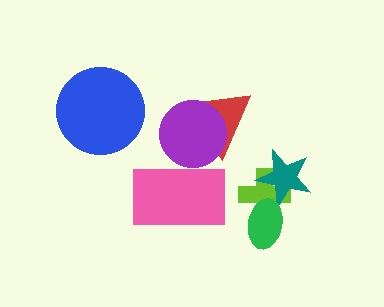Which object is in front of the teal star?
The green ellipse is in front of the teal star.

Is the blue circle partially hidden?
No, no other shape covers it.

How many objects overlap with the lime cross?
2 objects overlap with the lime cross.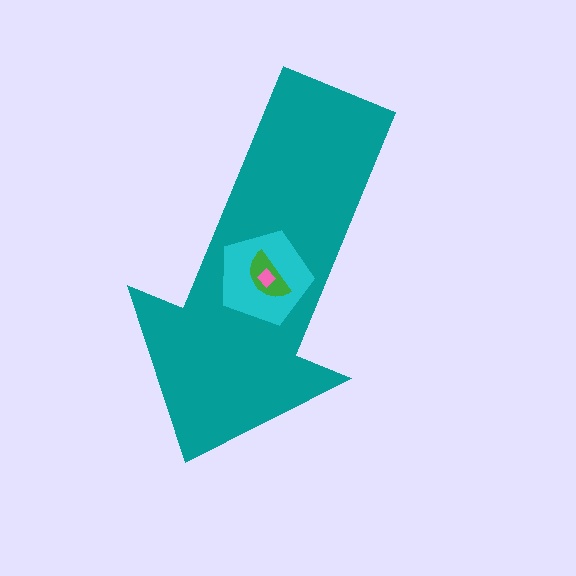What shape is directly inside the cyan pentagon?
The green semicircle.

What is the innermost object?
The pink diamond.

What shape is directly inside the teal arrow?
The cyan pentagon.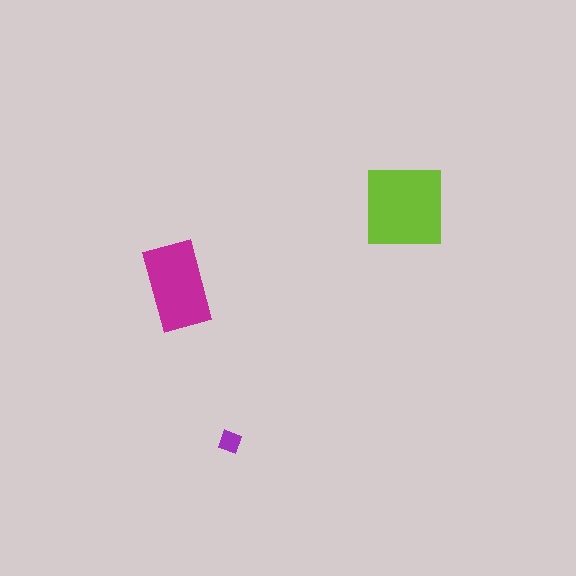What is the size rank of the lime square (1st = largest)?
1st.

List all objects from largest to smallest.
The lime square, the magenta rectangle, the purple diamond.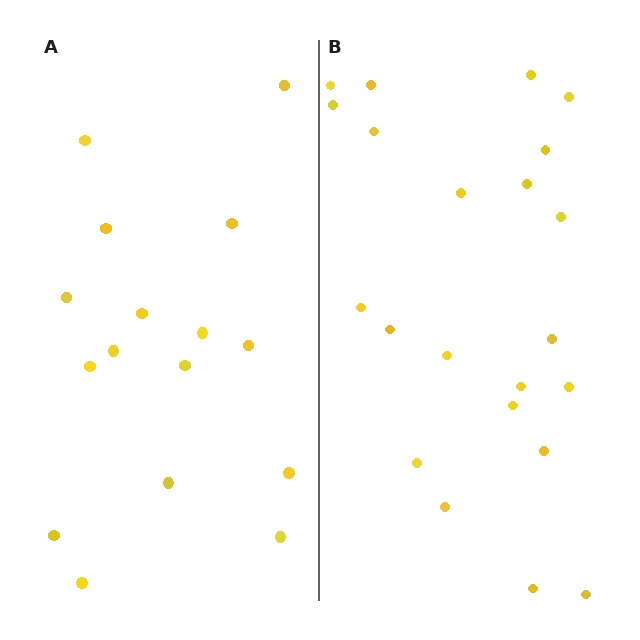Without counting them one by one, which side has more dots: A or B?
Region B (the right region) has more dots.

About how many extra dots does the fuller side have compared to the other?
Region B has about 6 more dots than region A.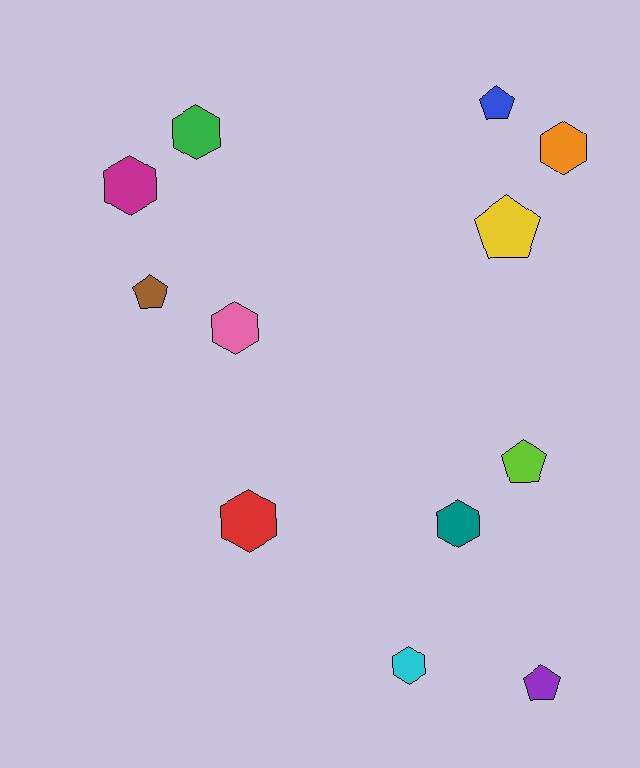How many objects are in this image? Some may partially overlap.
There are 12 objects.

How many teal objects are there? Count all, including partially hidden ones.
There is 1 teal object.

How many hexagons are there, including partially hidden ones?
There are 7 hexagons.